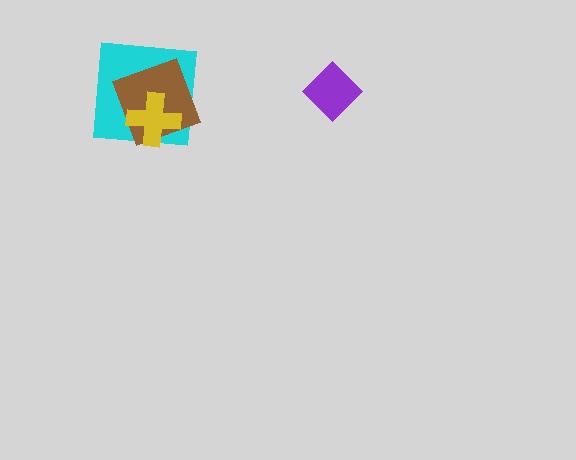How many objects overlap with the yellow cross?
2 objects overlap with the yellow cross.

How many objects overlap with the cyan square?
2 objects overlap with the cyan square.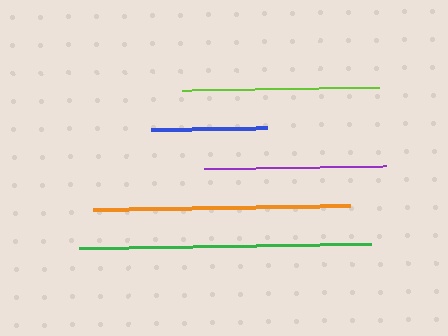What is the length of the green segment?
The green segment is approximately 292 pixels long.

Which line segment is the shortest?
The blue line is the shortest at approximately 116 pixels.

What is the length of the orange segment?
The orange segment is approximately 257 pixels long.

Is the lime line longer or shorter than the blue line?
The lime line is longer than the blue line.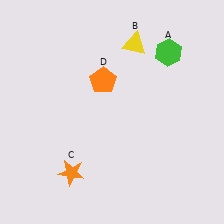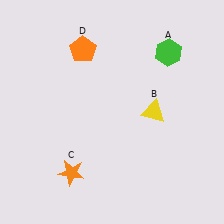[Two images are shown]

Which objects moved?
The objects that moved are: the yellow triangle (B), the orange pentagon (D).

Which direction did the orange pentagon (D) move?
The orange pentagon (D) moved up.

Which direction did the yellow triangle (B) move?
The yellow triangle (B) moved down.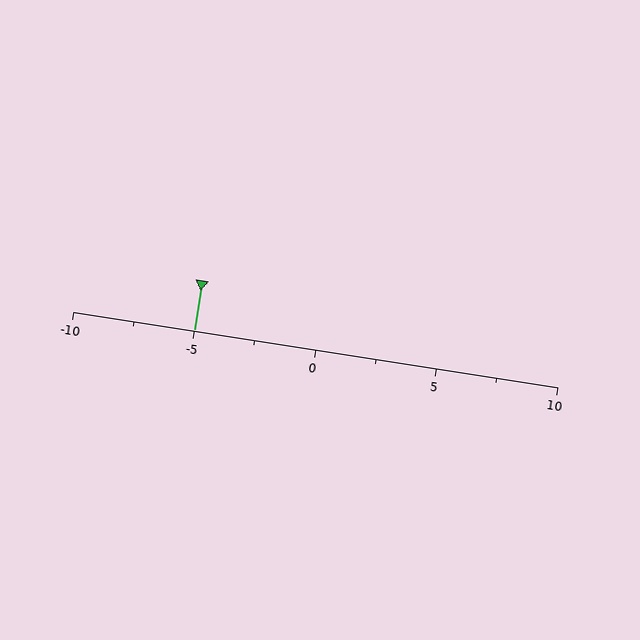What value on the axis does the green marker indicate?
The marker indicates approximately -5.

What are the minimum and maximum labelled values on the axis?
The axis runs from -10 to 10.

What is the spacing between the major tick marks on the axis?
The major ticks are spaced 5 apart.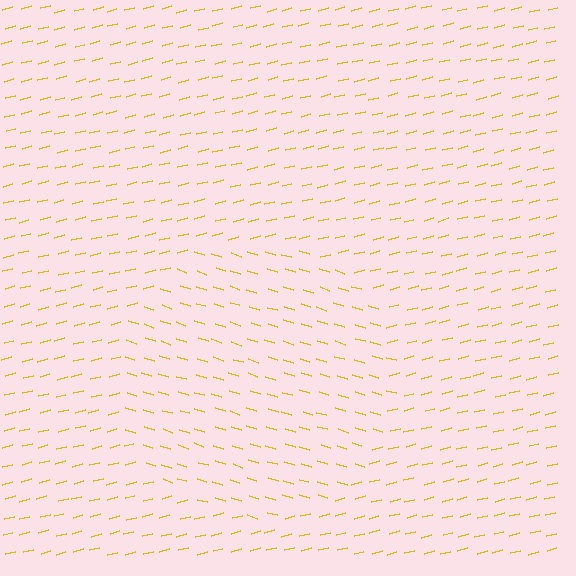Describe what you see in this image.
The image is filled with small yellow line segments. A circle region in the image has lines oriented differently from the surrounding lines, creating a visible texture boundary.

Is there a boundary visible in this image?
Yes, there is a texture boundary formed by a change in line orientation.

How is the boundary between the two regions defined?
The boundary is defined purely by a change in line orientation (approximately 31 degrees difference). All lines are the same color and thickness.